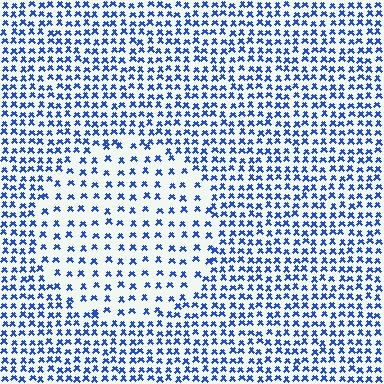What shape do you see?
I see a circle.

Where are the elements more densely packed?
The elements are more densely packed outside the circle boundary.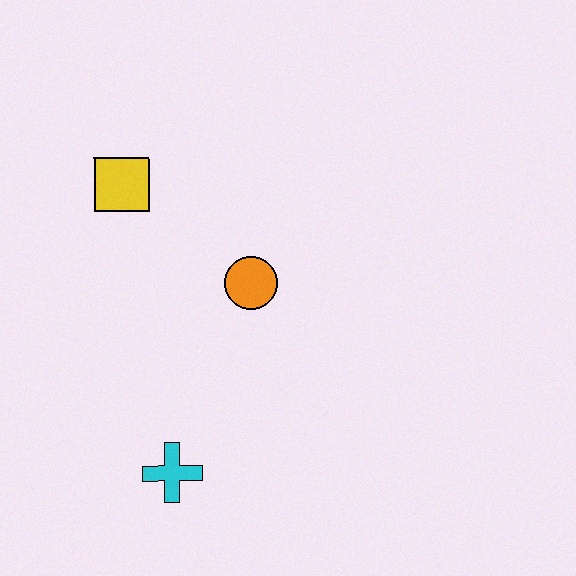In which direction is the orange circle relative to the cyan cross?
The orange circle is above the cyan cross.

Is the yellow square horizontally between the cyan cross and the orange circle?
No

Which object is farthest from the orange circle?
The cyan cross is farthest from the orange circle.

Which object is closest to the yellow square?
The orange circle is closest to the yellow square.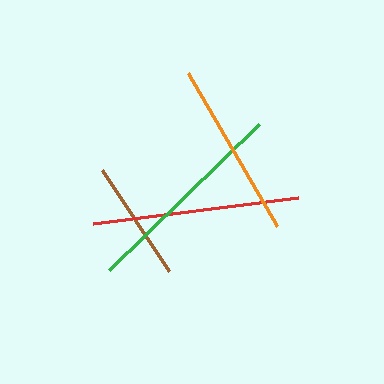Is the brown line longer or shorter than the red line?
The red line is longer than the brown line.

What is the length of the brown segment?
The brown segment is approximately 121 pixels long.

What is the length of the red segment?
The red segment is approximately 207 pixels long.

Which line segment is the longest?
The green line is the longest at approximately 209 pixels.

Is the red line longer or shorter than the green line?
The green line is longer than the red line.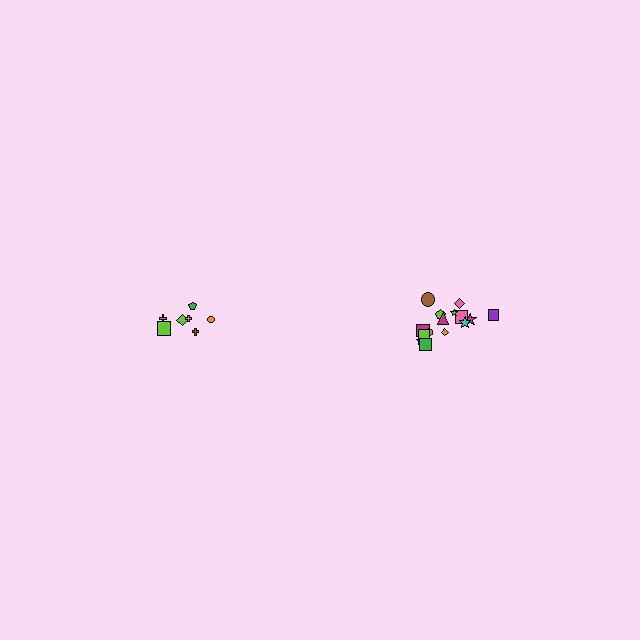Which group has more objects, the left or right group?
The right group.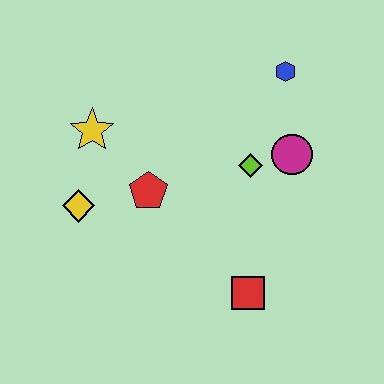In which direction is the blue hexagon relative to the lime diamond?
The blue hexagon is above the lime diamond.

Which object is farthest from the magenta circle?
The yellow diamond is farthest from the magenta circle.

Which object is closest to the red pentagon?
The yellow diamond is closest to the red pentagon.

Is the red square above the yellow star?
No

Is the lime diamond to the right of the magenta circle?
No